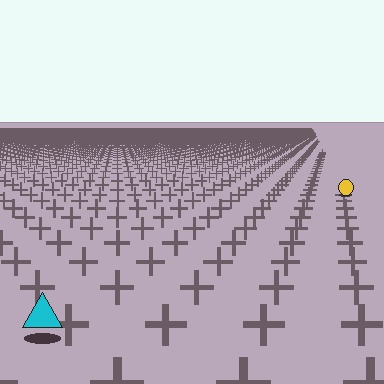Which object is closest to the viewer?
The cyan triangle is closest. The texture marks near it are larger and more spread out.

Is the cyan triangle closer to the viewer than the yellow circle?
Yes. The cyan triangle is closer — you can tell from the texture gradient: the ground texture is coarser near it.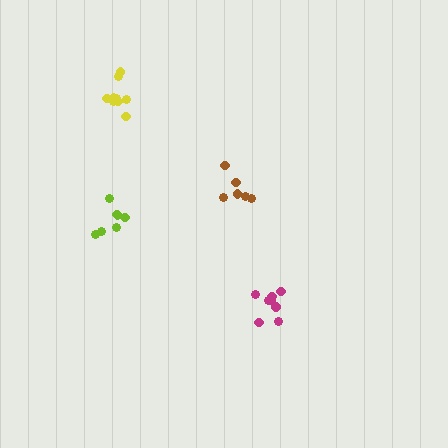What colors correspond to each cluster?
The clusters are colored: lime, brown, magenta, yellow.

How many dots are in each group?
Group 1: 7 dots, Group 2: 6 dots, Group 3: 8 dots, Group 4: 9 dots (30 total).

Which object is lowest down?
The magenta cluster is bottommost.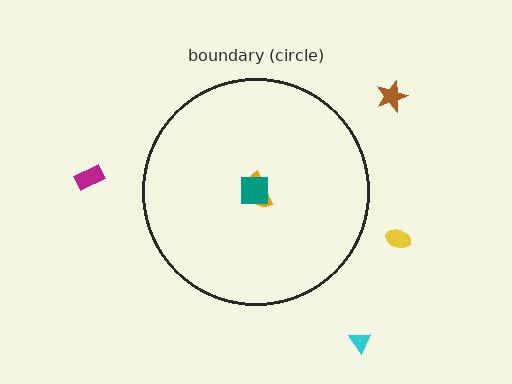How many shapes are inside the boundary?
2 inside, 4 outside.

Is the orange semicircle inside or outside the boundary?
Inside.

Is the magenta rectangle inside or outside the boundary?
Outside.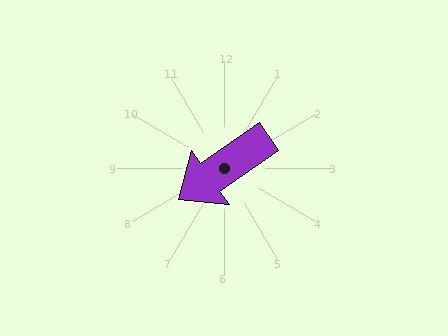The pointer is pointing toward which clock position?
Roughly 8 o'clock.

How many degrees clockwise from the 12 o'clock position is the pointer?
Approximately 235 degrees.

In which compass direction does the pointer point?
Southwest.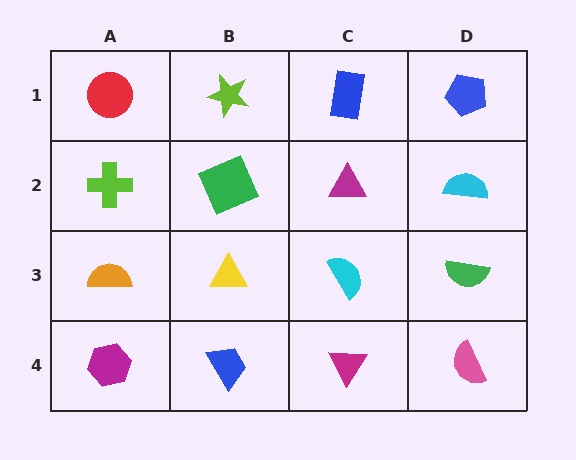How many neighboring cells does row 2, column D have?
3.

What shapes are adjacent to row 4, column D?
A green semicircle (row 3, column D), a magenta triangle (row 4, column C).